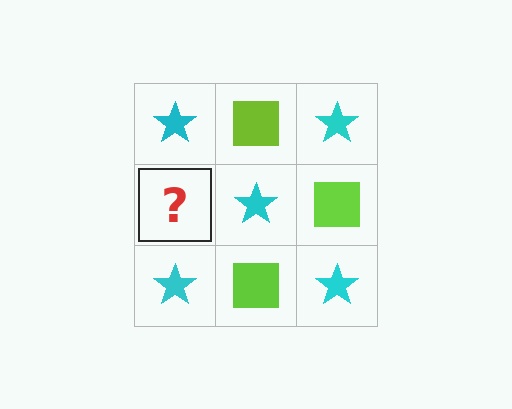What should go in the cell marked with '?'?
The missing cell should contain a lime square.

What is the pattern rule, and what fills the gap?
The rule is that it alternates cyan star and lime square in a checkerboard pattern. The gap should be filled with a lime square.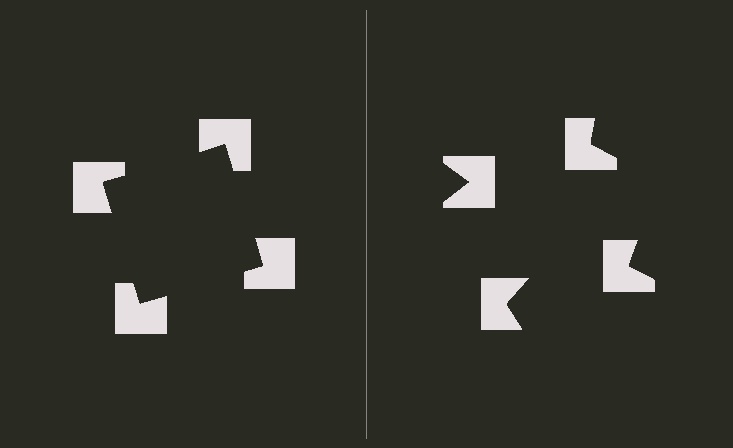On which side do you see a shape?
An illusory square appears on the left side. On the right side the wedge cuts are rotated, so no coherent shape forms.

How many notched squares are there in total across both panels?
8 — 4 on each side.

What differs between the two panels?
The notched squares are positioned identically on both sides; only the wedge orientations differ. On the left they align to a square; on the right they are misaligned.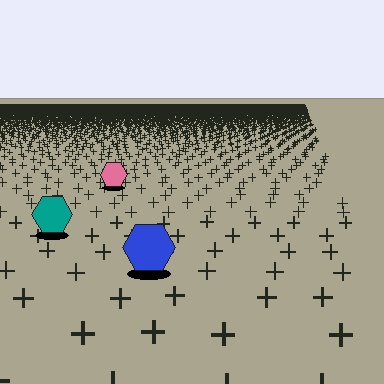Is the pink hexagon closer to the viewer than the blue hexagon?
No. The blue hexagon is closer — you can tell from the texture gradient: the ground texture is coarser near it.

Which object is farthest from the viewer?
The pink hexagon is farthest from the viewer. It appears smaller and the ground texture around it is denser.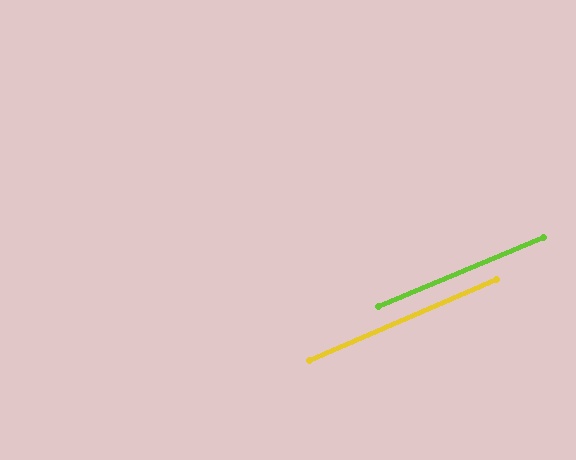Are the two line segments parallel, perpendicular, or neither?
Parallel — their directions differ by only 0.5°.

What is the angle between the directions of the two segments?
Approximately 0 degrees.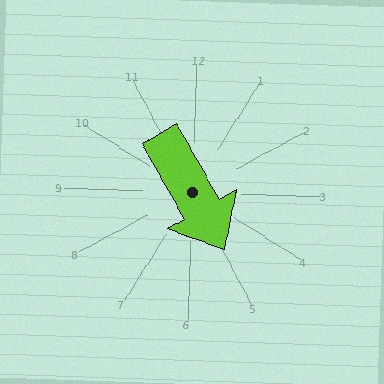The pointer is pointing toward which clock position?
Roughly 5 o'clock.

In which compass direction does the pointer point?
Southeast.